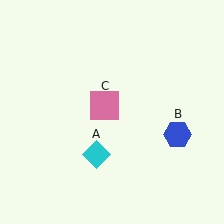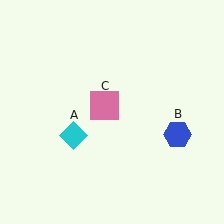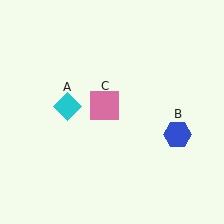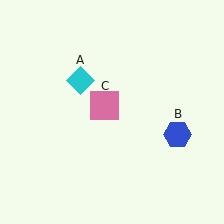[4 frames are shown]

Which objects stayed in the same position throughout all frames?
Blue hexagon (object B) and pink square (object C) remained stationary.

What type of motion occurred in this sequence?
The cyan diamond (object A) rotated clockwise around the center of the scene.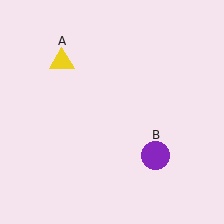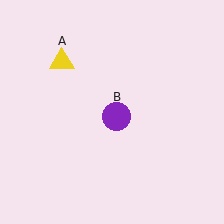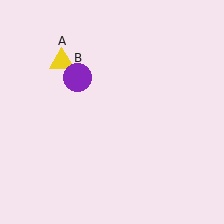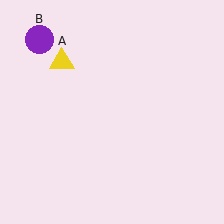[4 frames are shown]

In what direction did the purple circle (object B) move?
The purple circle (object B) moved up and to the left.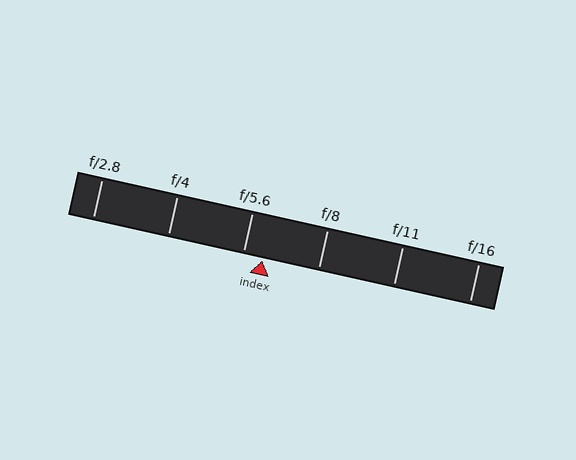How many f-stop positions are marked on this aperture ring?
There are 6 f-stop positions marked.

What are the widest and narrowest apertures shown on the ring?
The widest aperture shown is f/2.8 and the narrowest is f/16.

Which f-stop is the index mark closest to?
The index mark is closest to f/5.6.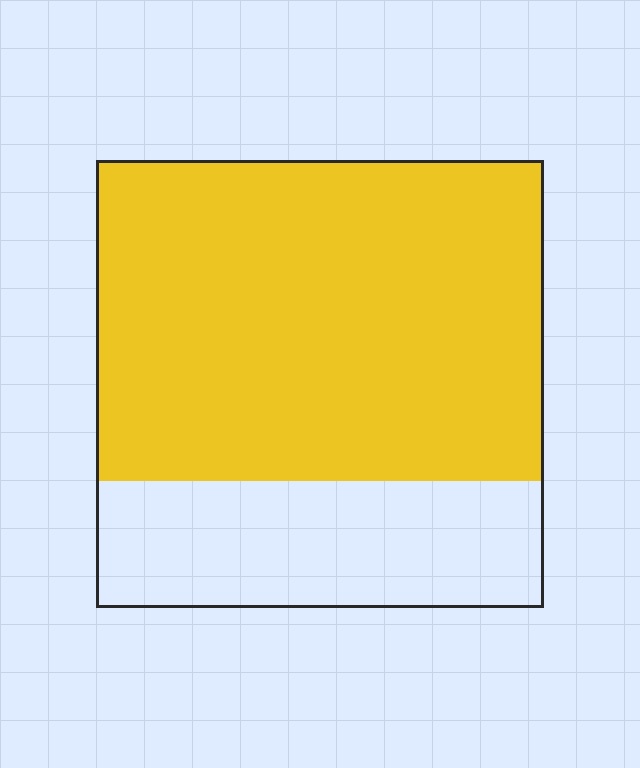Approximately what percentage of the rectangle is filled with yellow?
Approximately 70%.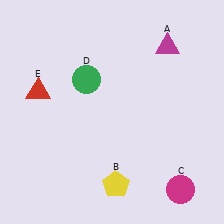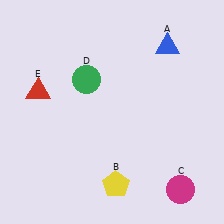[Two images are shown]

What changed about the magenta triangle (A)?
In Image 1, A is magenta. In Image 2, it changed to blue.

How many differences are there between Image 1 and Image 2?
There is 1 difference between the two images.